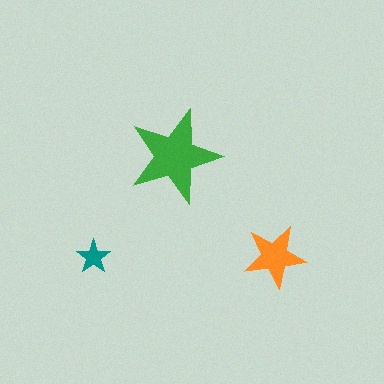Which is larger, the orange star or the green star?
The green one.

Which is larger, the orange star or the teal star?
The orange one.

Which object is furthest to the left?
The teal star is leftmost.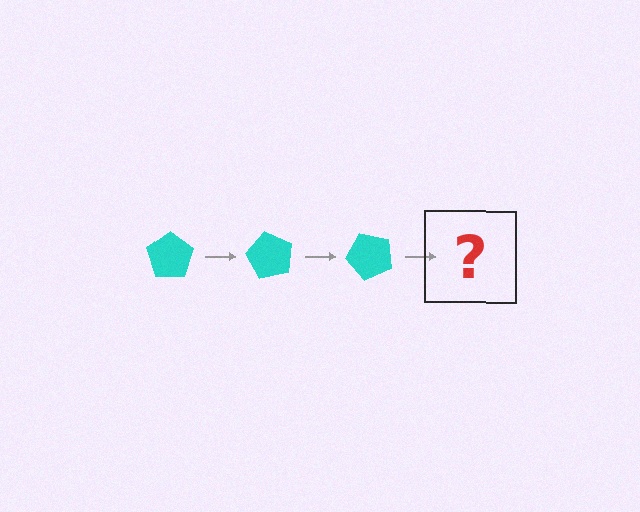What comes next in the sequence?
The next element should be a cyan pentagon rotated 180 degrees.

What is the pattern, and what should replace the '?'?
The pattern is that the pentagon rotates 60 degrees each step. The '?' should be a cyan pentagon rotated 180 degrees.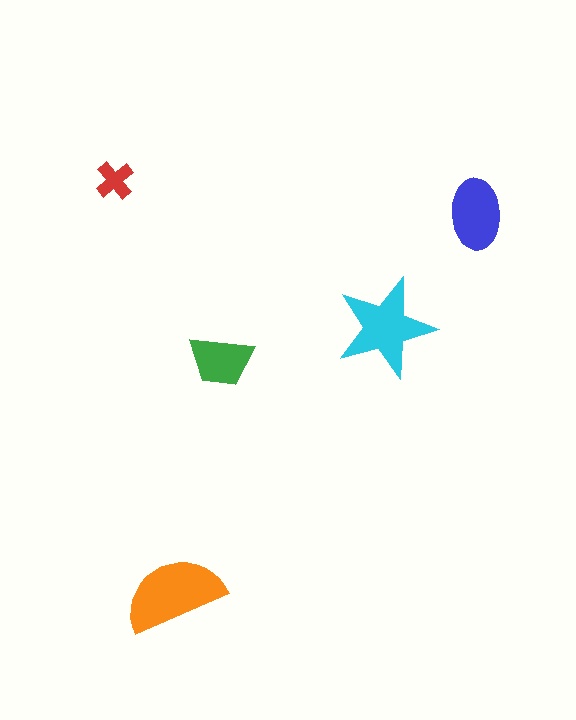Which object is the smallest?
The red cross.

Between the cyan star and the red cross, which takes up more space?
The cyan star.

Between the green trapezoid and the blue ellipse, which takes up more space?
The blue ellipse.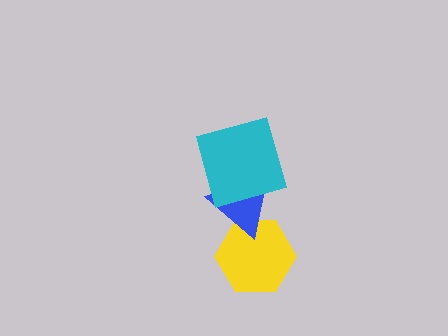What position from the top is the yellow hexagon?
The yellow hexagon is 3rd from the top.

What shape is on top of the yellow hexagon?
The blue triangle is on top of the yellow hexagon.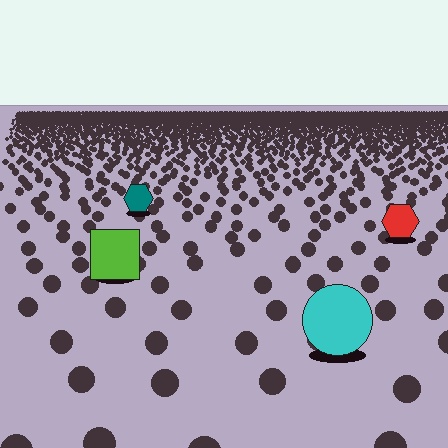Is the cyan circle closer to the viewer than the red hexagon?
Yes. The cyan circle is closer — you can tell from the texture gradient: the ground texture is coarser near it.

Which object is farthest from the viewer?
The teal hexagon is farthest from the viewer. It appears smaller and the ground texture around it is denser.